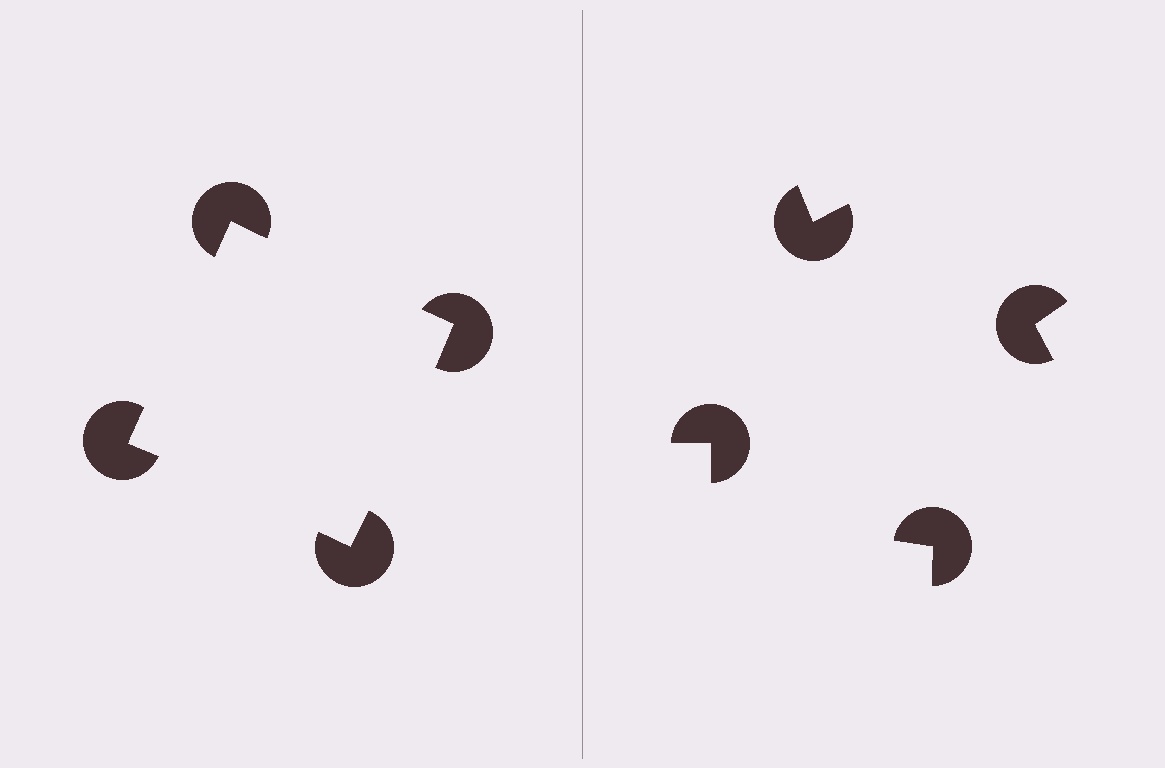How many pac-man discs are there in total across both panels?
8 — 4 on each side.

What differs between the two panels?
The pac-man discs are positioned identically on both sides; only the wedge orientations differ. On the left they align to a square; on the right they are misaligned.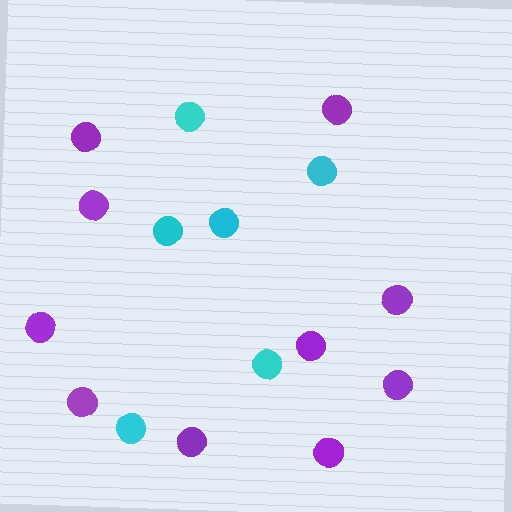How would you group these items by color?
There are 2 groups: one group of purple circles (10) and one group of cyan circles (6).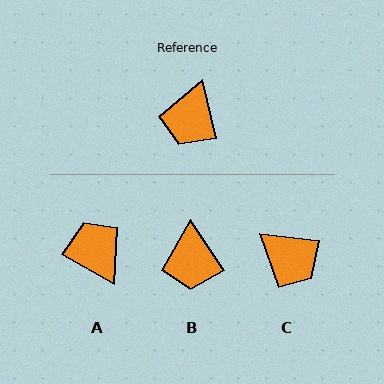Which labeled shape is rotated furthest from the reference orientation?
A, about 133 degrees away.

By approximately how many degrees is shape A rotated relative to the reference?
Approximately 133 degrees clockwise.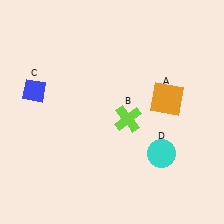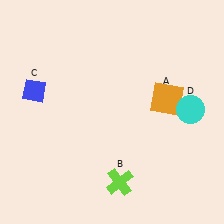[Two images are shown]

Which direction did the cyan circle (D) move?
The cyan circle (D) moved up.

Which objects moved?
The objects that moved are: the lime cross (B), the cyan circle (D).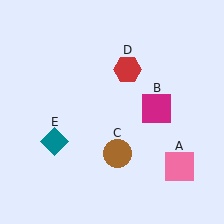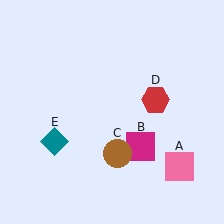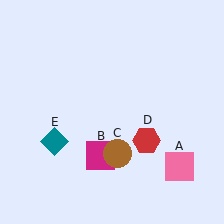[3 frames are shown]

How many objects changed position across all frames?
2 objects changed position: magenta square (object B), red hexagon (object D).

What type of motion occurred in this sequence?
The magenta square (object B), red hexagon (object D) rotated clockwise around the center of the scene.